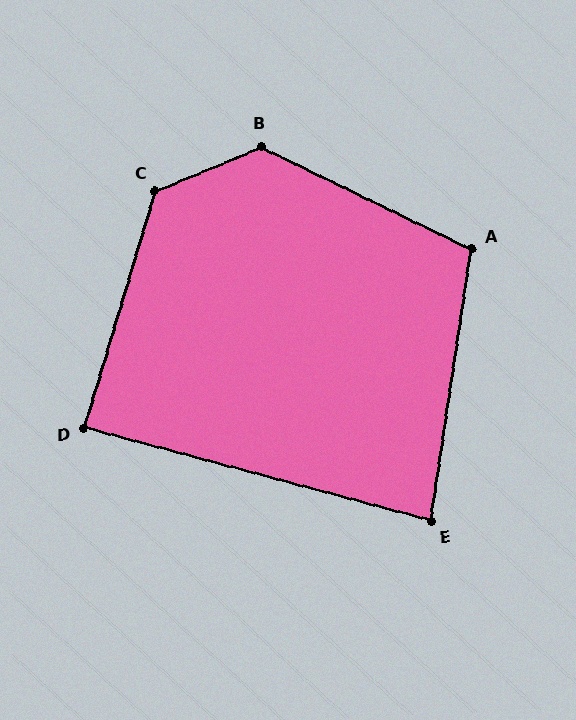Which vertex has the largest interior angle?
B, at approximately 131 degrees.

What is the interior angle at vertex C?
Approximately 129 degrees (obtuse).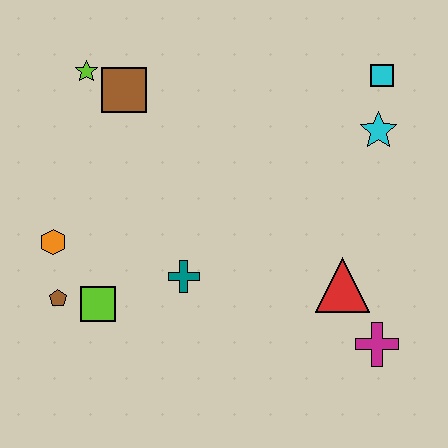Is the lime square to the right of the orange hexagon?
Yes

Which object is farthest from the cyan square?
The brown pentagon is farthest from the cyan square.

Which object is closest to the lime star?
The brown square is closest to the lime star.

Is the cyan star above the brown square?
No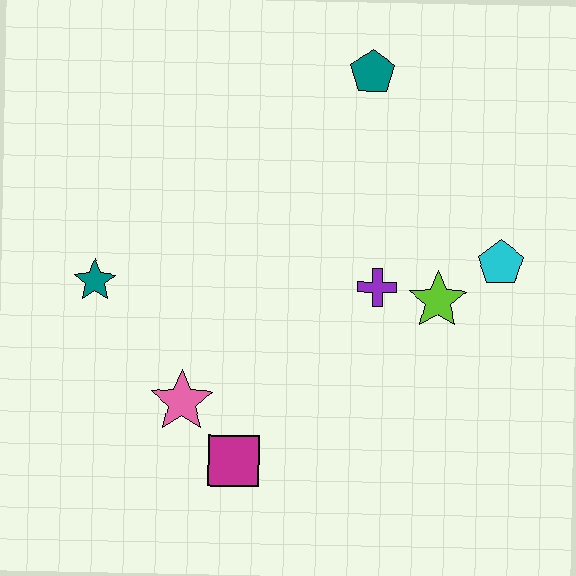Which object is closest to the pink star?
The magenta square is closest to the pink star.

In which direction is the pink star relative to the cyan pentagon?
The pink star is to the left of the cyan pentagon.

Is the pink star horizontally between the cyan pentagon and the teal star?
Yes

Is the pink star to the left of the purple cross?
Yes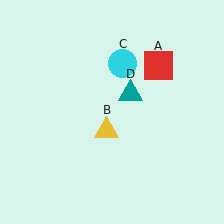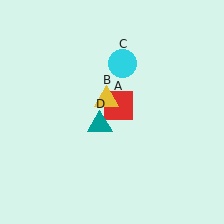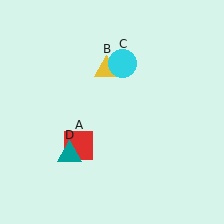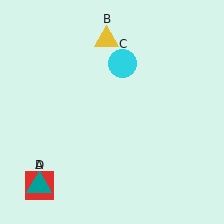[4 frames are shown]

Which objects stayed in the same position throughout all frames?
Cyan circle (object C) remained stationary.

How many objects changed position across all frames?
3 objects changed position: red square (object A), yellow triangle (object B), teal triangle (object D).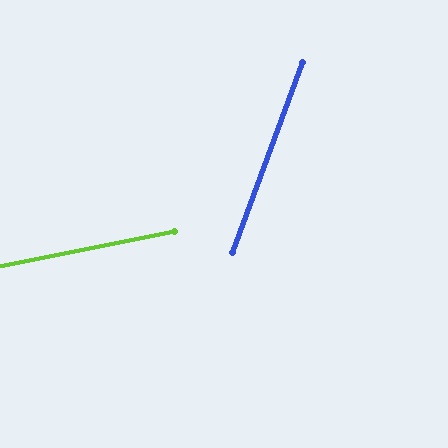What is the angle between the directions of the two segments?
Approximately 59 degrees.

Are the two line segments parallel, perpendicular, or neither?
Neither parallel nor perpendicular — they differ by about 59°.